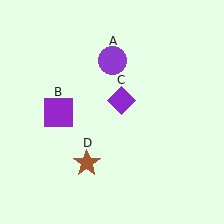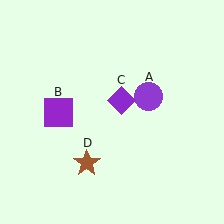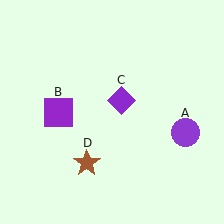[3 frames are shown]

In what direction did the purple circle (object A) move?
The purple circle (object A) moved down and to the right.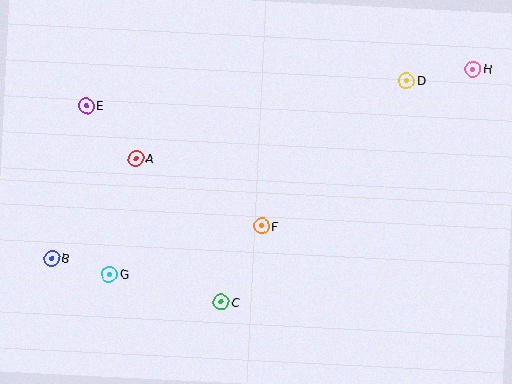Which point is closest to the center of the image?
Point F at (261, 226) is closest to the center.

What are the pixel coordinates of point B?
Point B is at (52, 258).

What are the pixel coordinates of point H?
Point H is at (473, 69).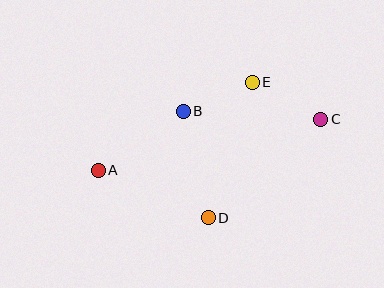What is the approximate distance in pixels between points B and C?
The distance between B and C is approximately 138 pixels.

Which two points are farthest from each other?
Points A and C are farthest from each other.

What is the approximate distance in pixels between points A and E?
The distance between A and E is approximately 177 pixels.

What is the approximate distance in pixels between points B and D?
The distance between B and D is approximately 109 pixels.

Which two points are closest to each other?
Points B and E are closest to each other.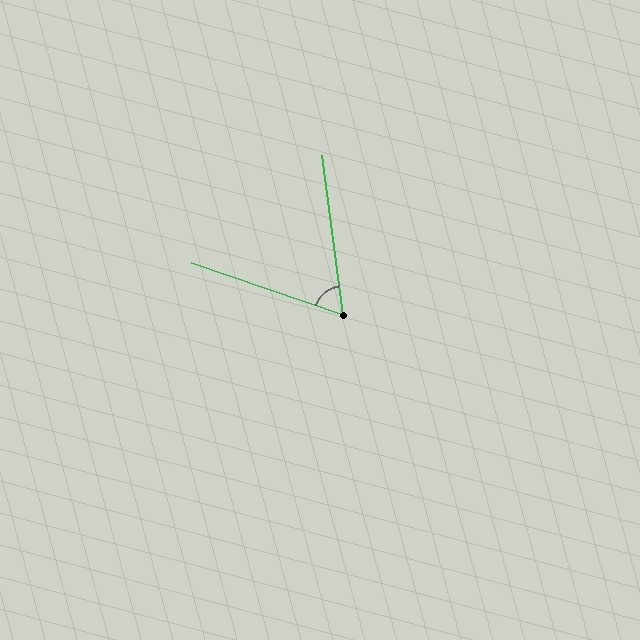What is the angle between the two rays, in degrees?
Approximately 63 degrees.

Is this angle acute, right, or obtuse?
It is acute.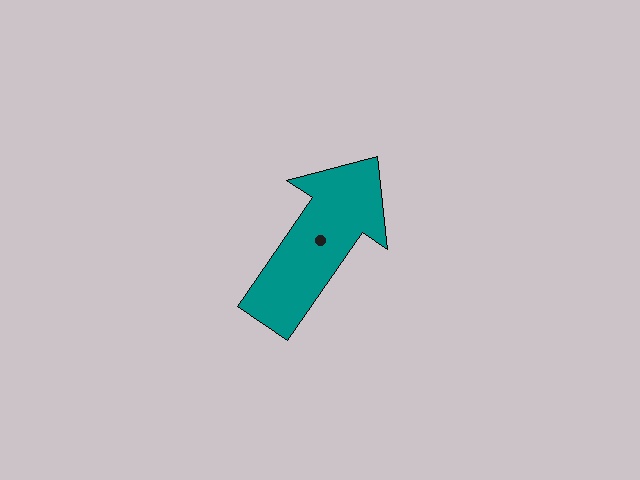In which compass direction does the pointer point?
Northeast.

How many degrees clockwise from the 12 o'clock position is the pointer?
Approximately 34 degrees.